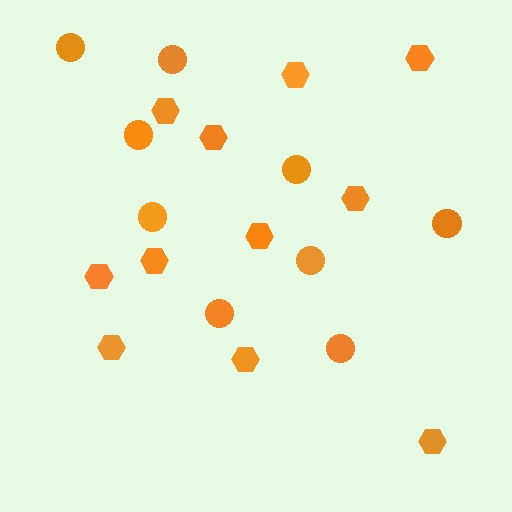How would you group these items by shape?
There are 2 groups: one group of circles (9) and one group of hexagons (11).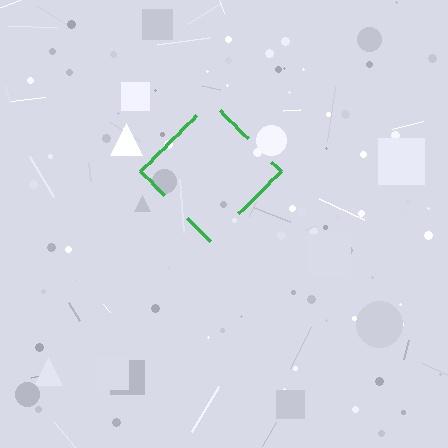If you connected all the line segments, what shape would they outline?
They would outline a diamond.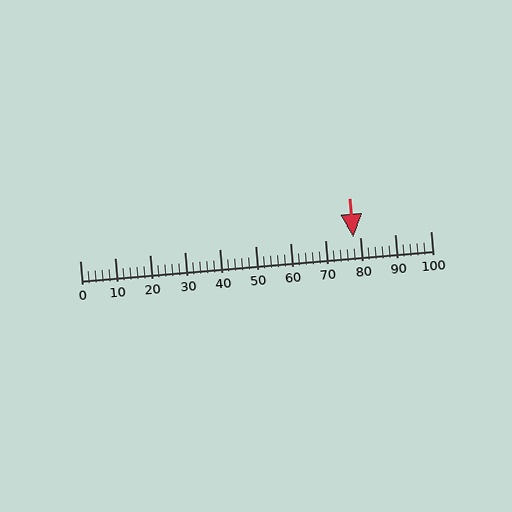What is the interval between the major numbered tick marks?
The major tick marks are spaced 10 units apart.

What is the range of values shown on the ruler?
The ruler shows values from 0 to 100.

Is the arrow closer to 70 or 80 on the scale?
The arrow is closer to 80.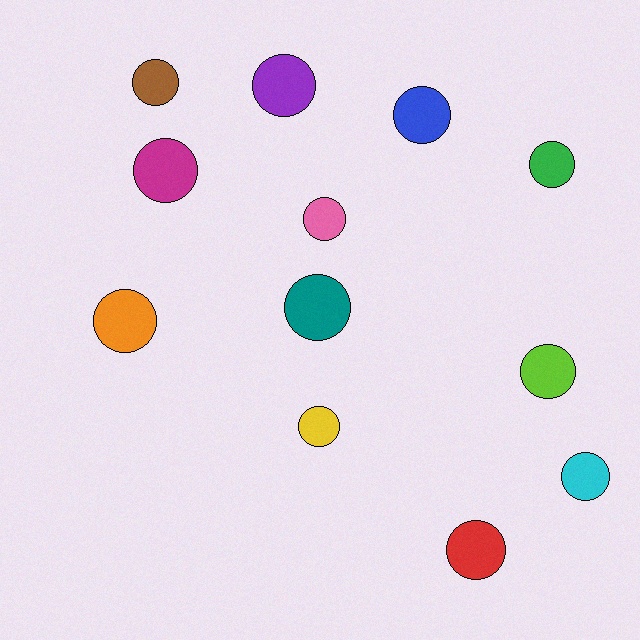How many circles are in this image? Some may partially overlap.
There are 12 circles.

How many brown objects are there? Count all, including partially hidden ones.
There is 1 brown object.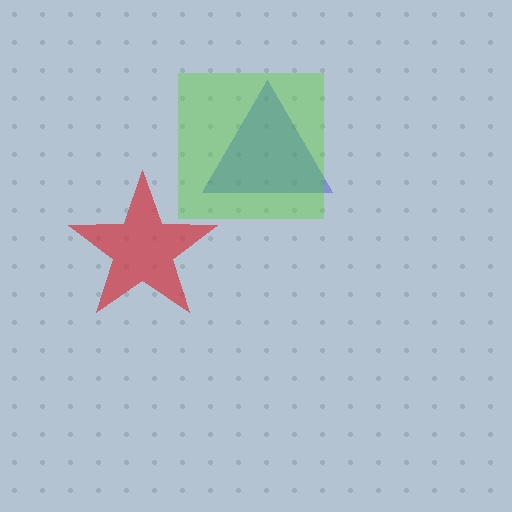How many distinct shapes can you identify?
There are 3 distinct shapes: a blue triangle, a lime square, a red star.